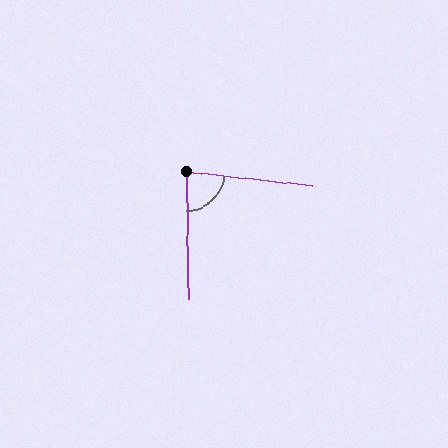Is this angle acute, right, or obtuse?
It is acute.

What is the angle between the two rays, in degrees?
Approximately 83 degrees.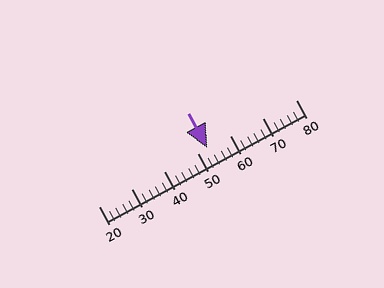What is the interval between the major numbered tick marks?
The major tick marks are spaced 10 units apart.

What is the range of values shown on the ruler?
The ruler shows values from 20 to 80.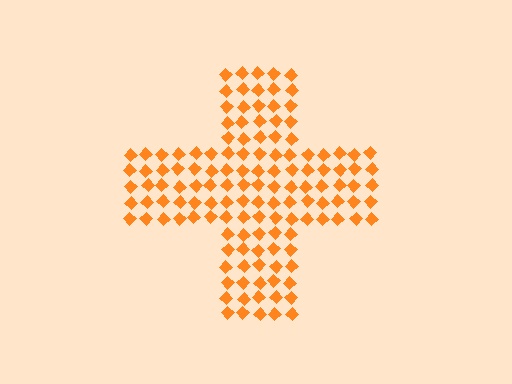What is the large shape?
The large shape is a cross.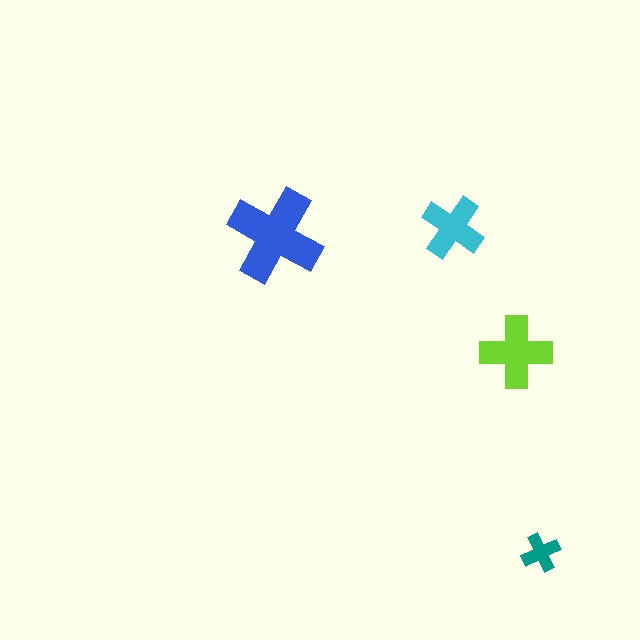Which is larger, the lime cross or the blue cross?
The blue one.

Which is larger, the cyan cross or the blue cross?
The blue one.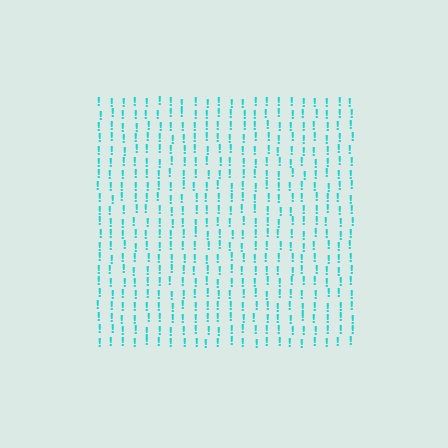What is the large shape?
The large shape is a square.